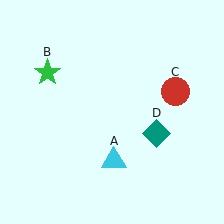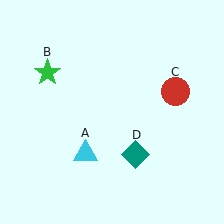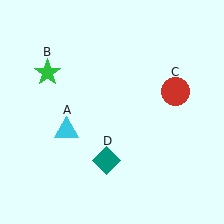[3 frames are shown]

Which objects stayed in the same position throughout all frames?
Green star (object B) and red circle (object C) remained stationary.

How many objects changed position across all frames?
2 objects changed position: cyan triangle (object A), teal diamond (object D).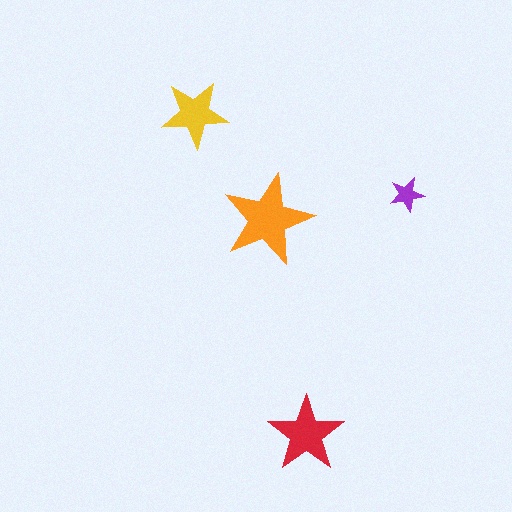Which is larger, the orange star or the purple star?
The orange one.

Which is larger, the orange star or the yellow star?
The orange one.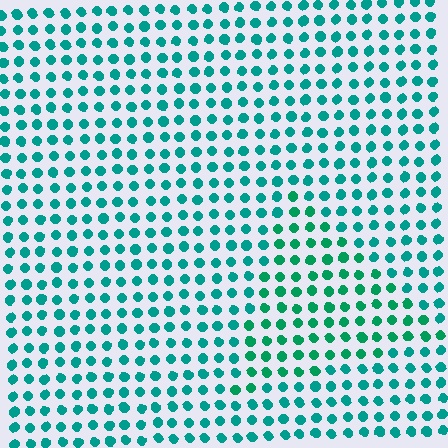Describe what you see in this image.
The image is filled with small teal elements in a uniform arrangement. A triangle-shaped region is visible where the elements are tinted to a slightly different hue, forming a subtle color boundary.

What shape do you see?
I see a triangle.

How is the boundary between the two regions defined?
The boundary is defined purely by a slight shift in hue (about 21 degrees). Spacing, size, and orientation are identical on both sides.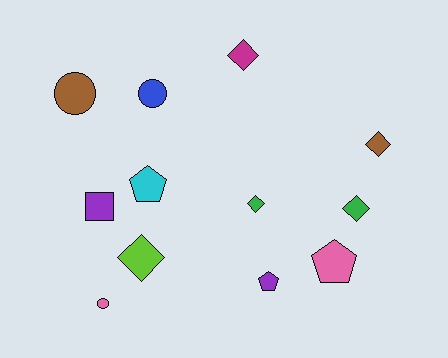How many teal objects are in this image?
There are no teal objects.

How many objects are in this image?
There are 12 objects.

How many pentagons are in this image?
There are 3 pentagons.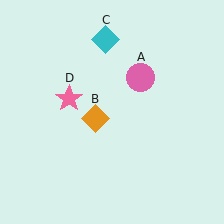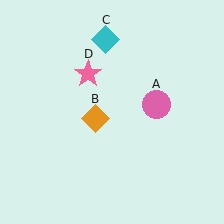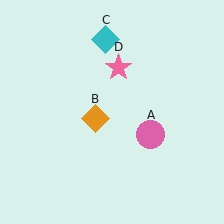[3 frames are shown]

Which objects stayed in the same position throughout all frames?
Orange diamond (object B) and cyan diamond (object C) remained stationary.